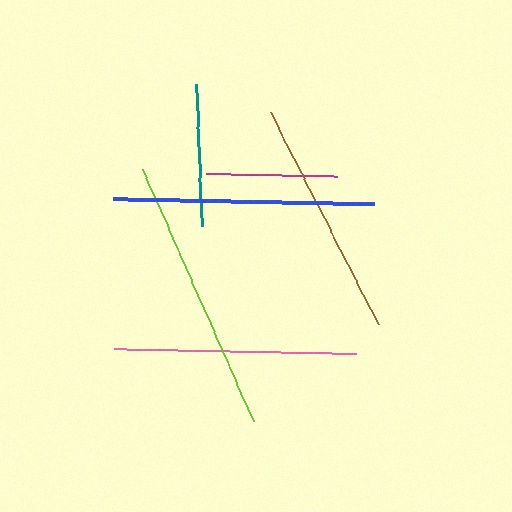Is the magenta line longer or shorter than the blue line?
The blue line is longer than the magenta line.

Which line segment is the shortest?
The magenta line is the shortest at approximately 131 pixels.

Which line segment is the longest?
The lime line is the longest at approximately 276 pixels.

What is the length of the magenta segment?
The magenta segment is approximately 131 pixels long.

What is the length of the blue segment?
The blue segment is approximately 261 pixels long.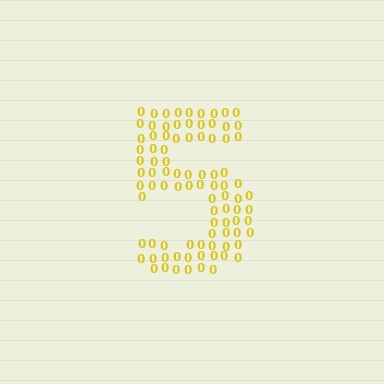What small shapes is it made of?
It is made of small digit 0's.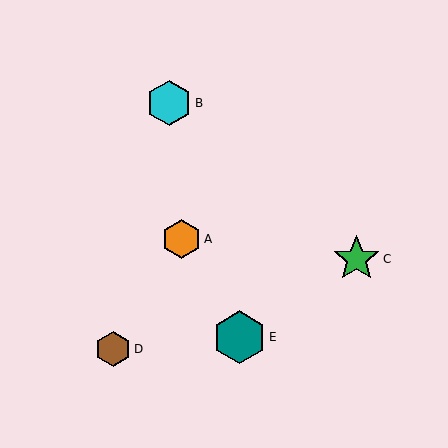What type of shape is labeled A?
Shape A is an orange hexagon.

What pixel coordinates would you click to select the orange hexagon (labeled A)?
Click at (181, 239) to select the orange hexagon A.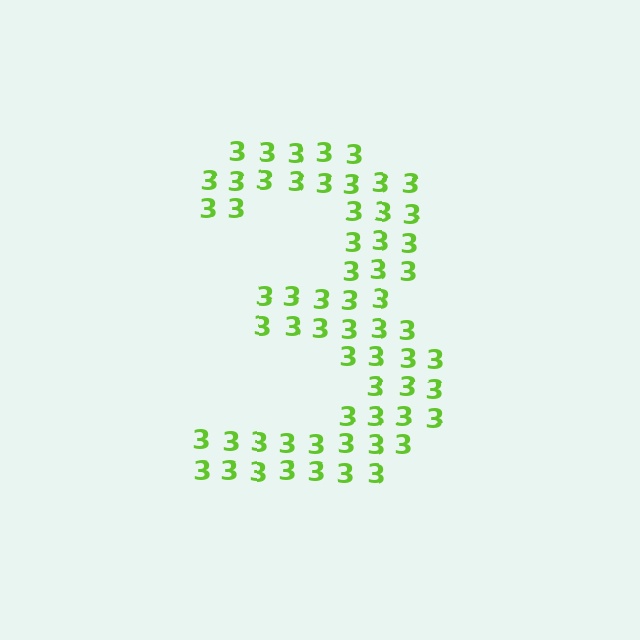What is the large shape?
The large shape is the digit 3.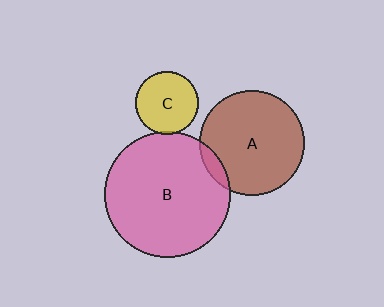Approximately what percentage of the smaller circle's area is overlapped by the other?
Approximately 5%.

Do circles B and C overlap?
Yes.